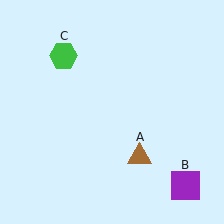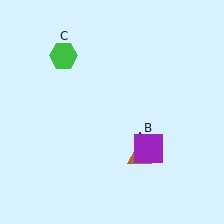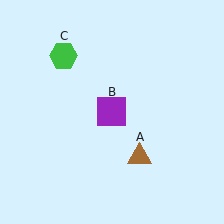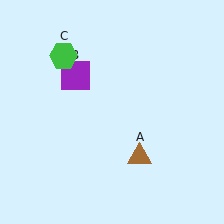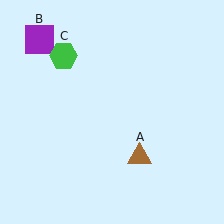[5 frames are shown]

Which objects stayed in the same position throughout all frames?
Brown triangle (object A) and green hexagon (object C) remained stationary.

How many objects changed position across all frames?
1 object changed position: purple square (object B).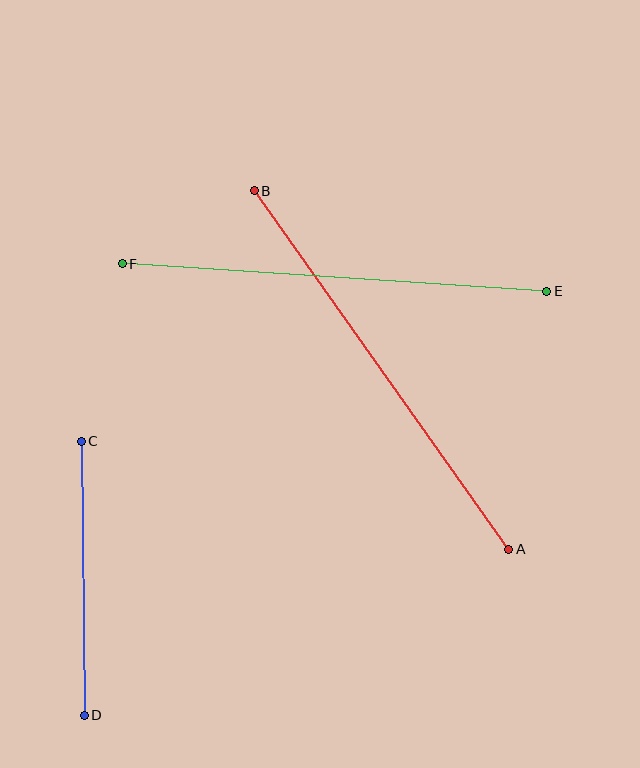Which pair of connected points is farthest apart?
Points A and B are farthest apart.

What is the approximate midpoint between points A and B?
The midpoint is at approximately (381, 370) pixels.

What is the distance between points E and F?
The distance is approximately 425 pixels.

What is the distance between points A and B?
The distance is approximately 440 pixels.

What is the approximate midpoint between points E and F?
The midpoint is at approximately (335, 278) pixels.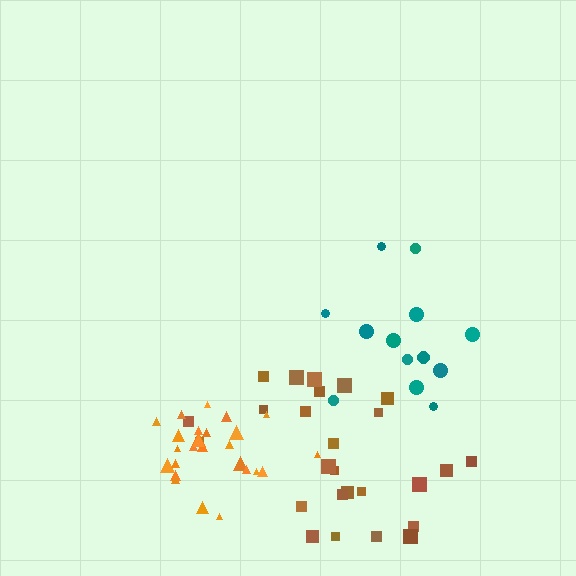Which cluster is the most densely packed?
Orange.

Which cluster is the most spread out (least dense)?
Teal.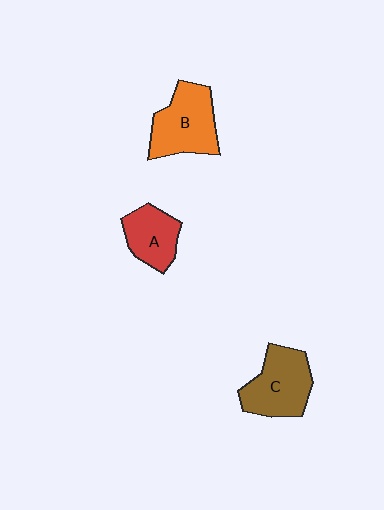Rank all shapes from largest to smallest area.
From largest to smallest: B (orange), C (brown), A (red).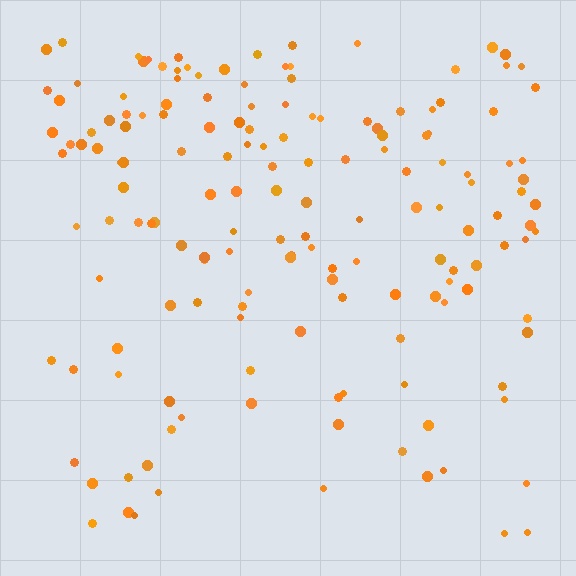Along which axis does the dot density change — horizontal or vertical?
Vertical.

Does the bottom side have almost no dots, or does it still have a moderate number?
Still a moderate number, just noticeably fewer than the top.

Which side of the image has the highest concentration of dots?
The top.